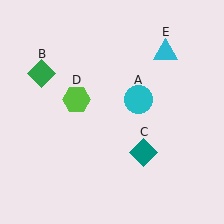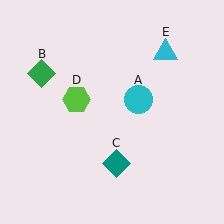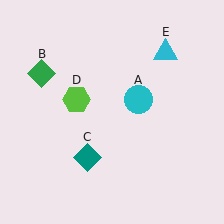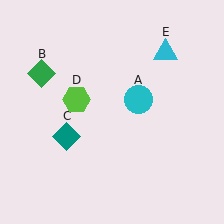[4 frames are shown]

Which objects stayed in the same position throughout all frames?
Cyan circle (object A) and green diamond (object B) and lime hexagon (object D) and cyan triangle (object E) remained stationary.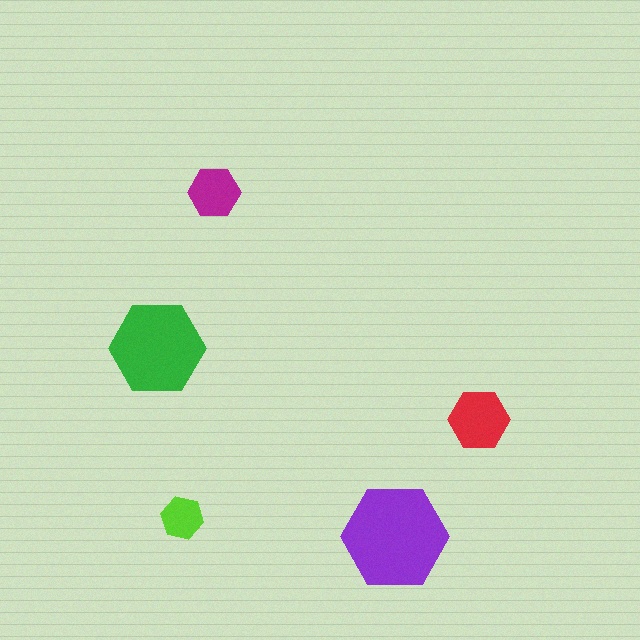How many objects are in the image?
There are 5 objects in the image.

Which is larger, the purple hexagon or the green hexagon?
The purple one.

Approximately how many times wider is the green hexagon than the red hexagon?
About 1.5 times wider.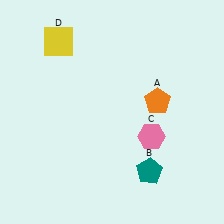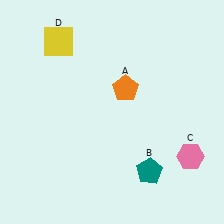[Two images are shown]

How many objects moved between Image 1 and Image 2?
2 objects moved between the two images.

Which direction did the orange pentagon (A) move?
The orange pentagon (A) moved left.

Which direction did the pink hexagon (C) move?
The pink hexagon (C) moved right.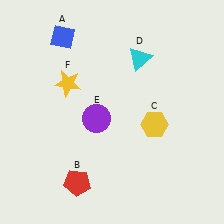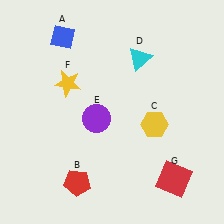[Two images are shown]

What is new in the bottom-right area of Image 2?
A red square (G) was added in the bottom-right area of Image 2.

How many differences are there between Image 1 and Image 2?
There is 1 difference between the two images.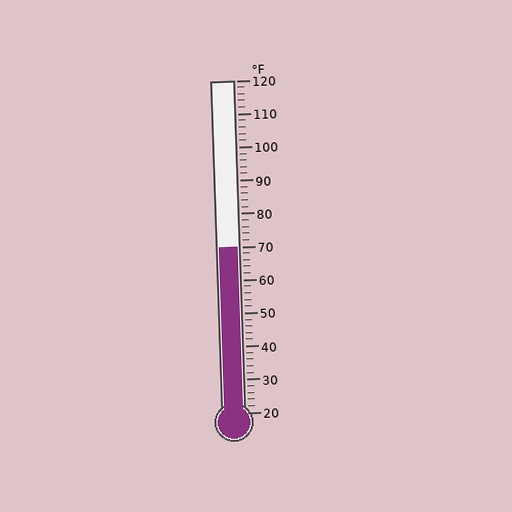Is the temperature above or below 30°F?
The temperature is above 30°F.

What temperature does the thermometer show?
The thermometer shows approximately 70°F.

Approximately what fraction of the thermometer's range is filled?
The thermometer is filled to approximately 50% of its range.